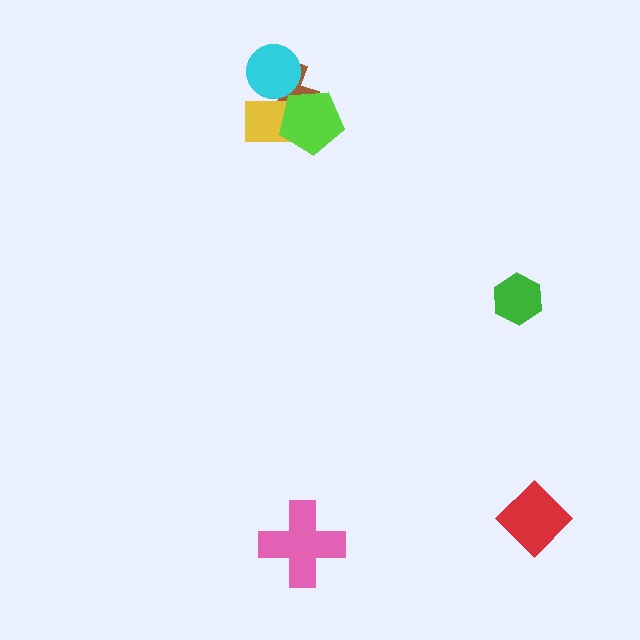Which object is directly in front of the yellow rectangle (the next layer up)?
The lime pentagon is directly in front of the yellow rectangle.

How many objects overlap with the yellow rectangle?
3 objects overlap with the yellow rectangle.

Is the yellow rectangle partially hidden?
Yes, it is partially covered by another shape.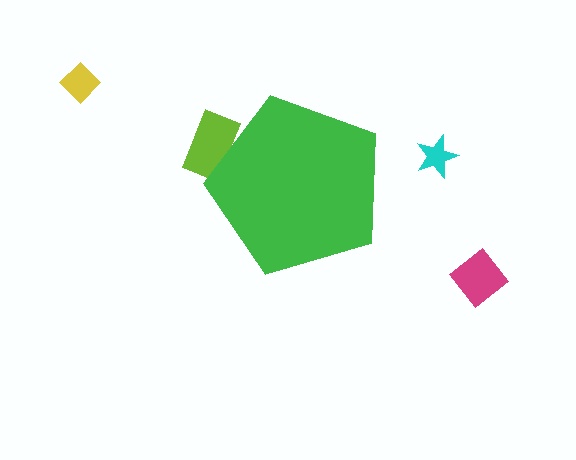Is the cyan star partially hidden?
No, the cyan star is fully visible.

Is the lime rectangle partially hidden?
Yes, the lime rectangle is partially hidden behind the green pentagon.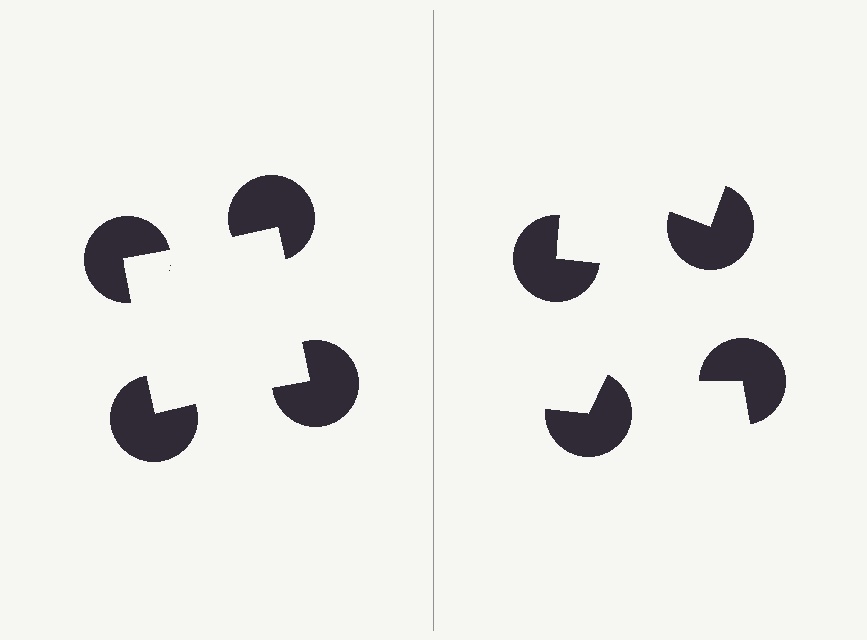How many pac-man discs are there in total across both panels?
8 — 4 on each side.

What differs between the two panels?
The pac-man discs are positioned identically on both sides; only the wedge orientations differ. On the left they align to a square; on the right they are misaligned.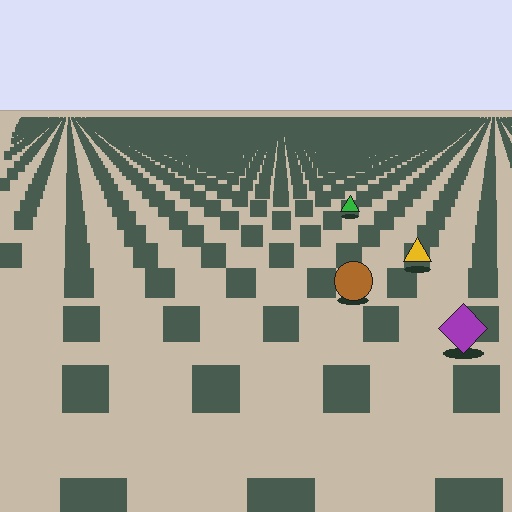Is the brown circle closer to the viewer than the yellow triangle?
Yes. The brown circle is closer — you can tell from the texture gradient: the ground texture is coarser near it.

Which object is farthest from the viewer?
The green triangle is farthest from the viewer. It appears smaller and the ground texture around it is denser.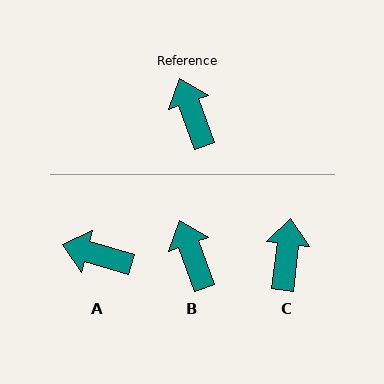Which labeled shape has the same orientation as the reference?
B.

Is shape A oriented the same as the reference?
No, it is off by about 54 degrees.